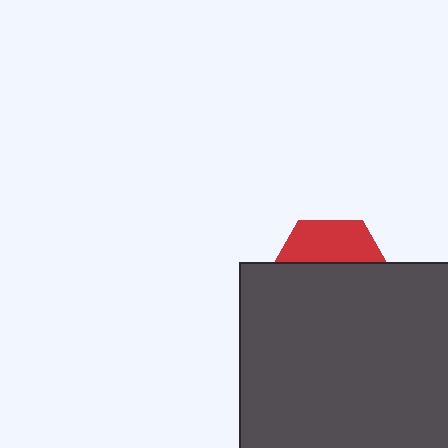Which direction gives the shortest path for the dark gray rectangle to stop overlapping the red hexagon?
Moving down gives the shortest separation.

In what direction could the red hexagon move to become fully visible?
The red hexagon could move up. That would shift it out from behind the dark gray rectangle entirely.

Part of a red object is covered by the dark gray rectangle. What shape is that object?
It is a hexagon.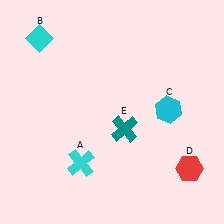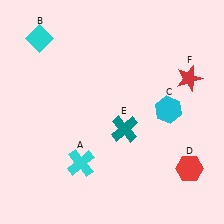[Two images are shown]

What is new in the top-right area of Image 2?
A red star (F) was added in the top-right area of Image 2.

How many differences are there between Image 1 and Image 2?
There is 1 difference between the two images.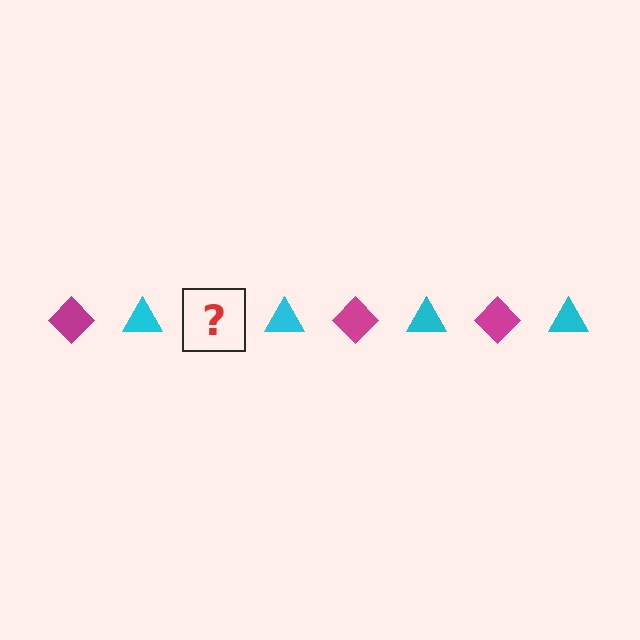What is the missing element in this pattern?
The missing element is a magenta diamond.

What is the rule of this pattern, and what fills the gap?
The rule is that the pattern alternates between magenta diamond and cyan triangle. The gap should be filled with a magenta diamond.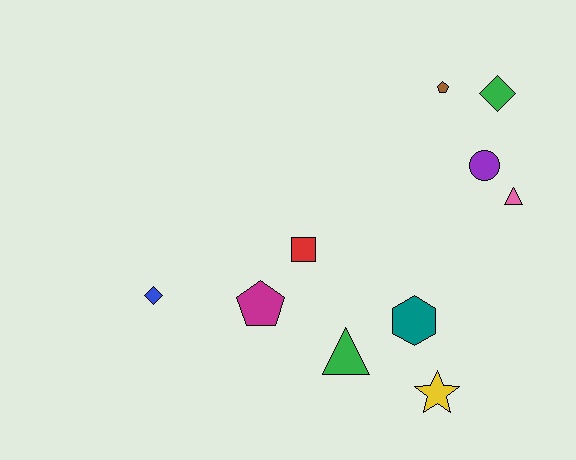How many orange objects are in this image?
There are no orange objects.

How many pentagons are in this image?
There are 2 pentagons.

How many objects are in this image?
There are 10 objects.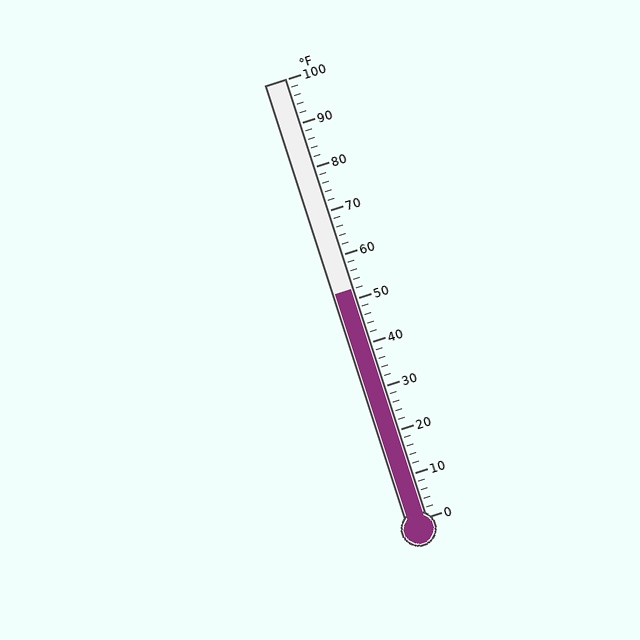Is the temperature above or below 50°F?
The temperature is above 50°F.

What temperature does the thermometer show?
The thermometer shows approximately 52°F.